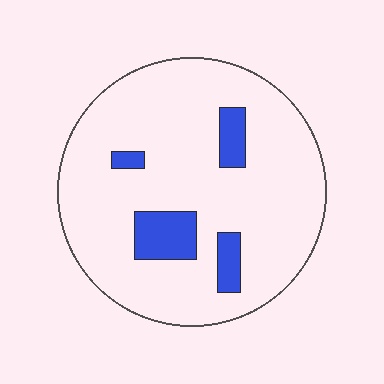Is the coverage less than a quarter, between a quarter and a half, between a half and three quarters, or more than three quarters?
Less than a quarter.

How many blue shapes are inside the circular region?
4.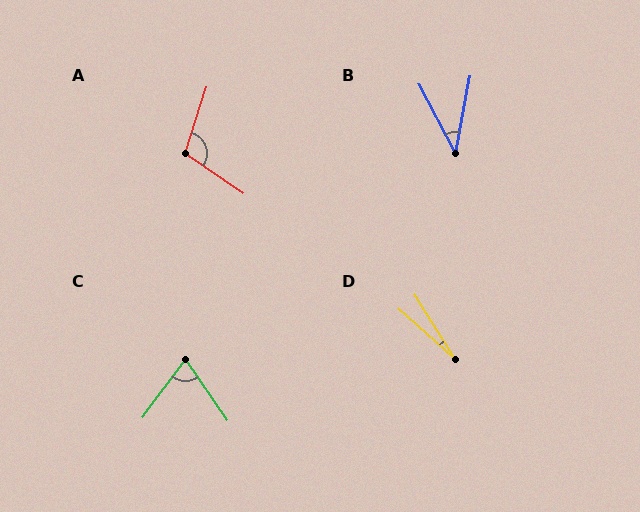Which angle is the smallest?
D, at approximately 16 degrees.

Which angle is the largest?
A, at approximately 107 degrees.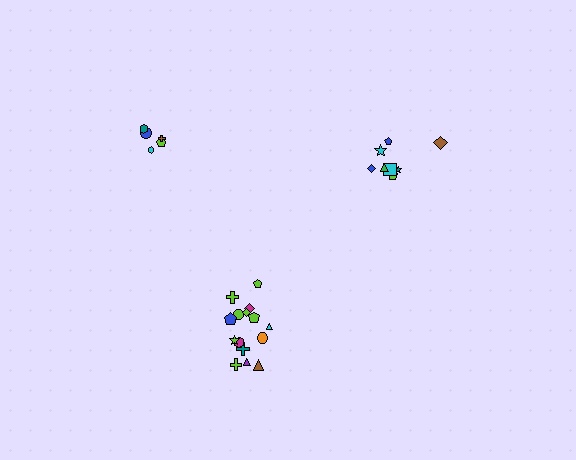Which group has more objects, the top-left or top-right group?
The top-right group.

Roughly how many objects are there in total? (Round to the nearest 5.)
Roughly 30 objects in total.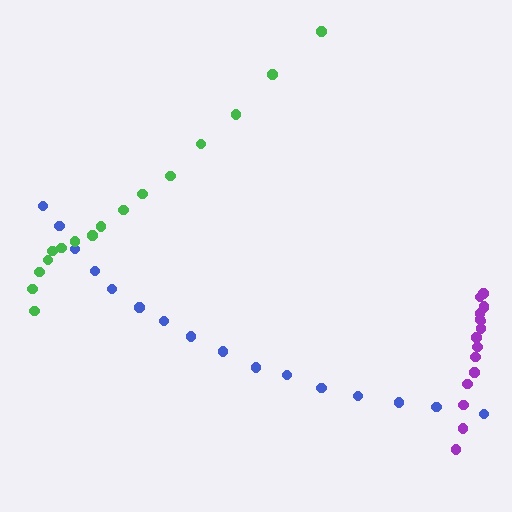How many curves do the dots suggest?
There are 3 distinct paths.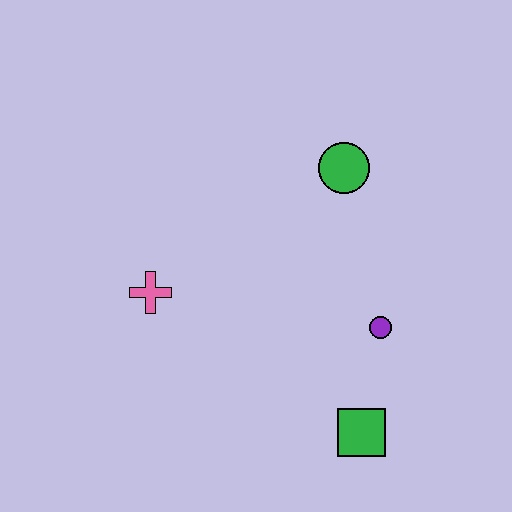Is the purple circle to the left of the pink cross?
No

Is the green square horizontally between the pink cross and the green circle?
No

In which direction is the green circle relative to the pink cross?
The green circle is to the right of the pink cross.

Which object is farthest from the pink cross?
The green square is farthest from the pink cross.